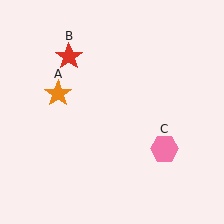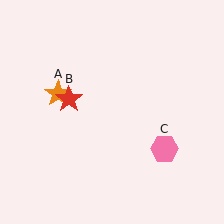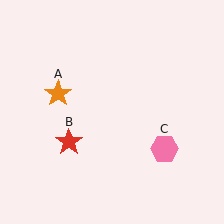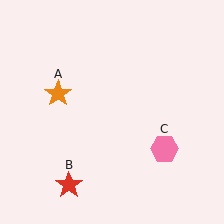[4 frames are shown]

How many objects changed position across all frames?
1 object changed position: red star (object B).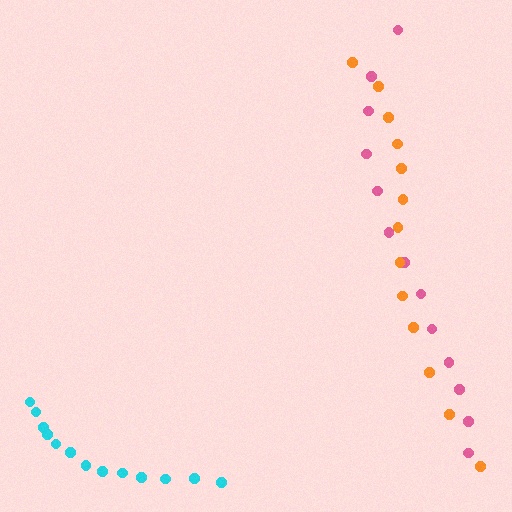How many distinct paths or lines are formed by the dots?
There are 3 distinct paths.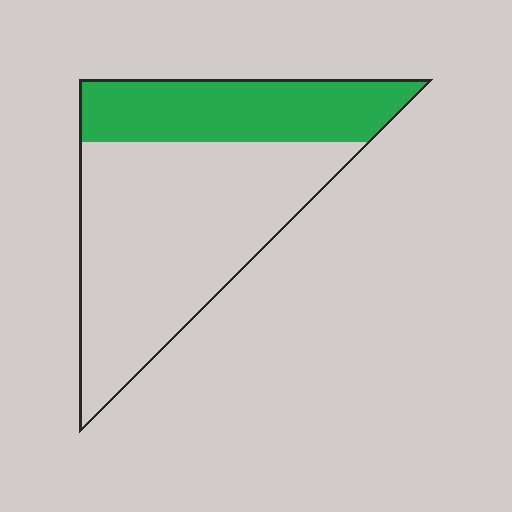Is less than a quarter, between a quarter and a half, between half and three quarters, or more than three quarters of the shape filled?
Between a quarter and a half.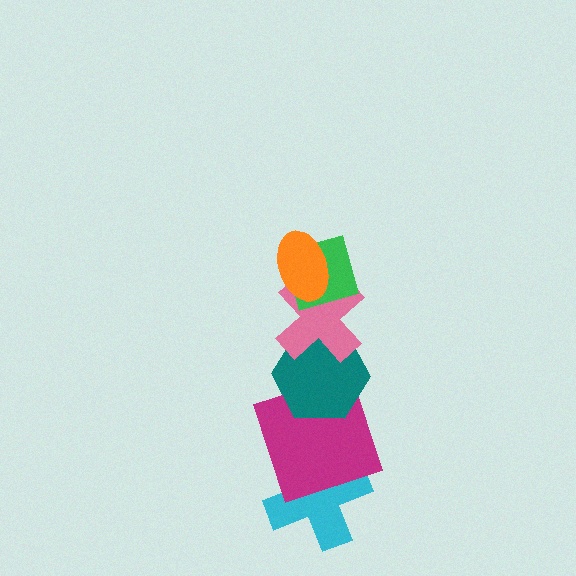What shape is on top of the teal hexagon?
The pink cross is on top of the teal hexagon.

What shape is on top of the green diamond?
The orange ellipse is on top of the green diamond.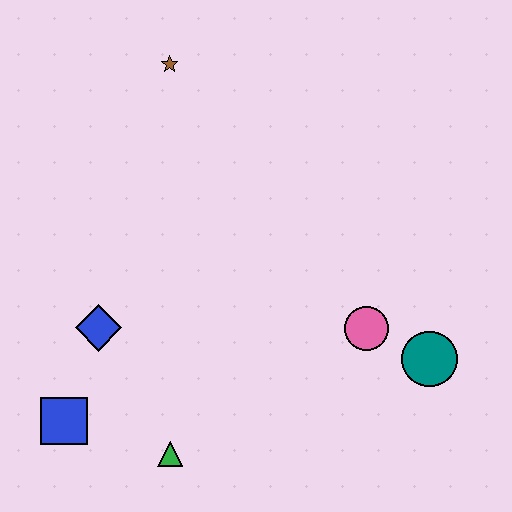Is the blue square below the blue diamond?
Yes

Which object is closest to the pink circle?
The teal circle is closest to the pink circle.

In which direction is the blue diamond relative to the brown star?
The blue diamond is below the brown star.